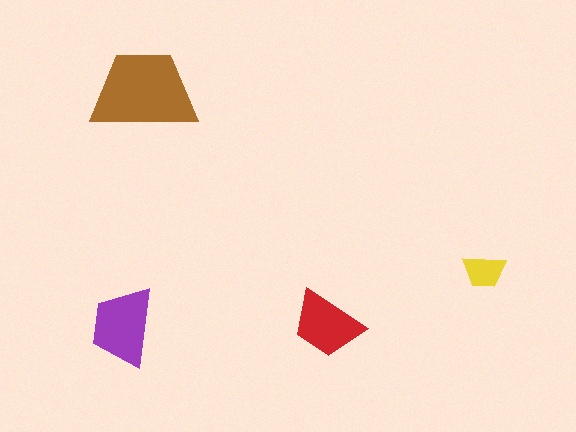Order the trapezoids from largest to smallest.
the brown one, the purple one, the red one, the yellow one.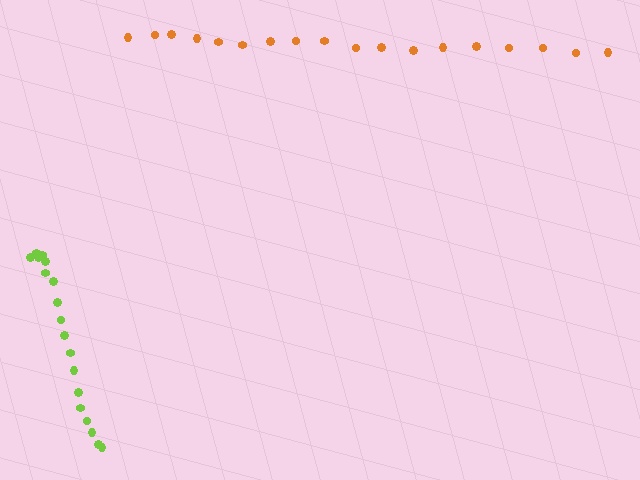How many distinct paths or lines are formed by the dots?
There are 2 distinct paths.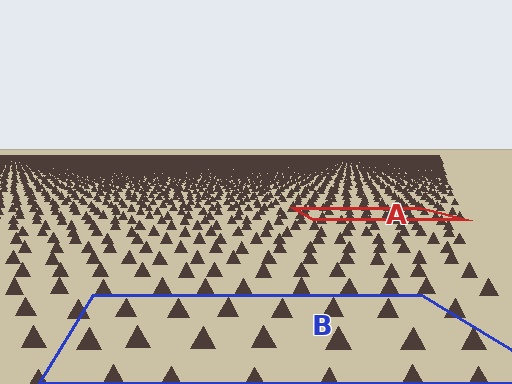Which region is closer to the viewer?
Region B is closer. The texture elements there are larger and more spread out.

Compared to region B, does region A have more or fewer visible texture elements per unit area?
Region A has more texture elements per unit area — they are packed more densely because it is farther away.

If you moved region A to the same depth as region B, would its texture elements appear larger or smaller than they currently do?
They would appear larger. At a closer depth, the same texture elements are projected at a bigger on-screen size.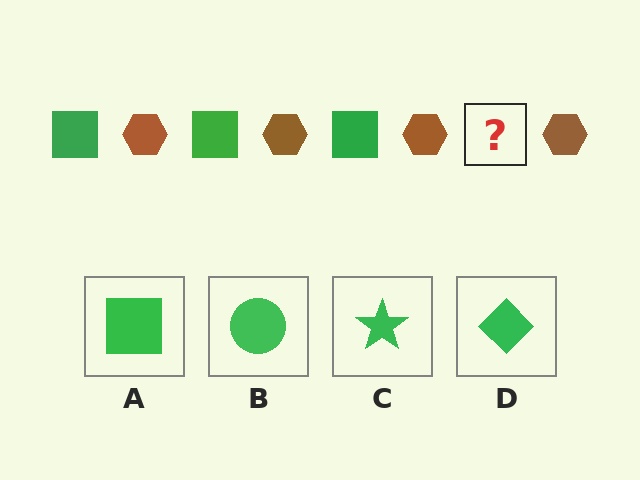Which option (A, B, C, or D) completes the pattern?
A.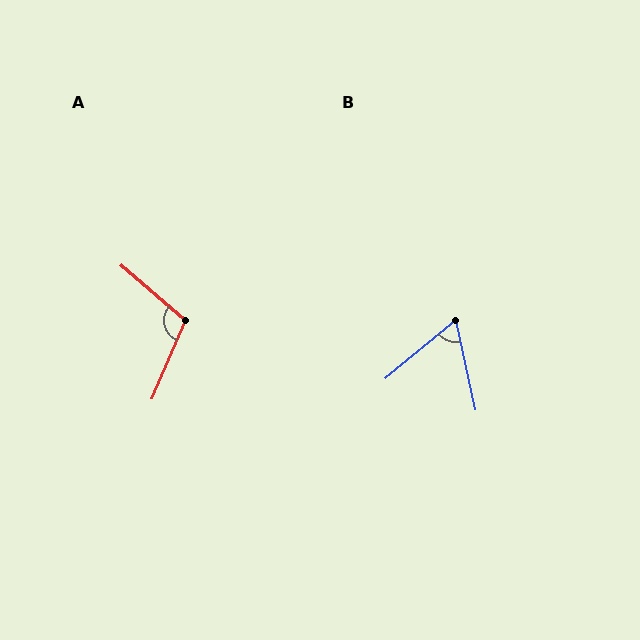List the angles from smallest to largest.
B (63°), A (107°).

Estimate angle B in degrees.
Approximately 63 degrees.